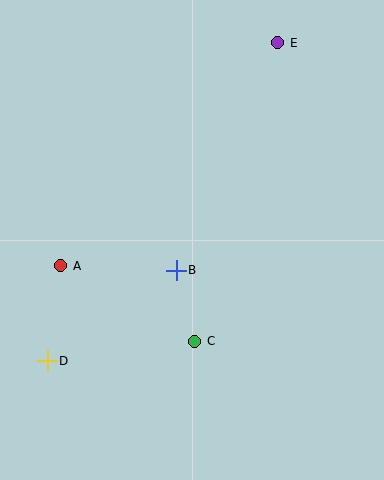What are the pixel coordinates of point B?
Point B is at (176, 270).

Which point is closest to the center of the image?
Point B at (176, 270) is closest to the center.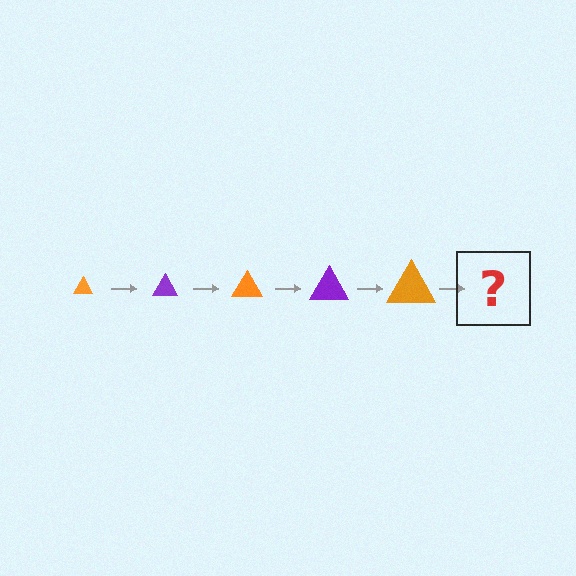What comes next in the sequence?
The next element should be a purple triangle, larger than the previous one.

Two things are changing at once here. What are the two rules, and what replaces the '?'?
The two rules are that the triangle grows larger each step and the color cycles through orange and purple. The '?' should be a purple triangle, larger than the previous one.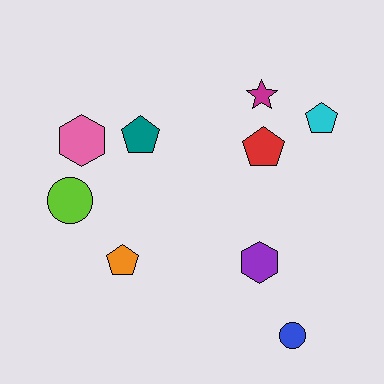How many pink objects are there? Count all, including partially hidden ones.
There is 1 pink object.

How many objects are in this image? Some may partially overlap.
There are 9 objects.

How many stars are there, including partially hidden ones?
There is 1 star.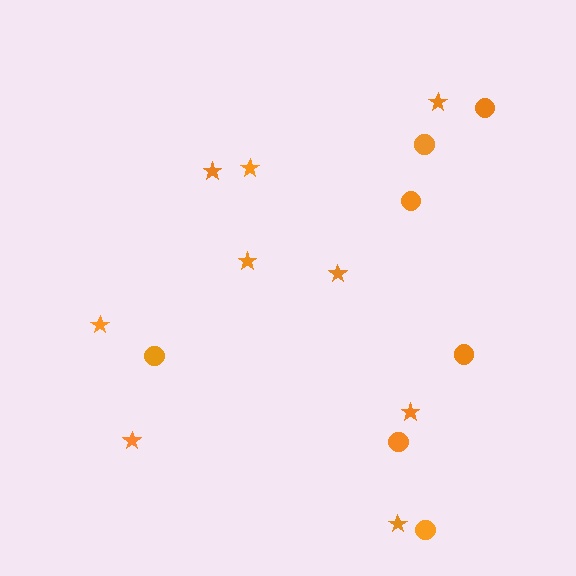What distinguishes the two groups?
There are 2 groups: one group of circles (7) and one group of stars (9).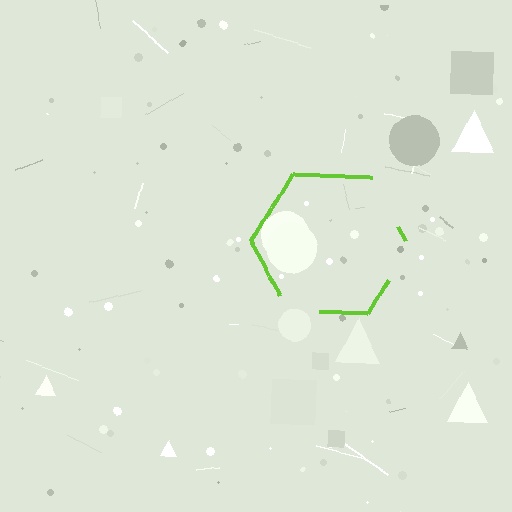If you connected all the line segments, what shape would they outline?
They would outline a hexagon.